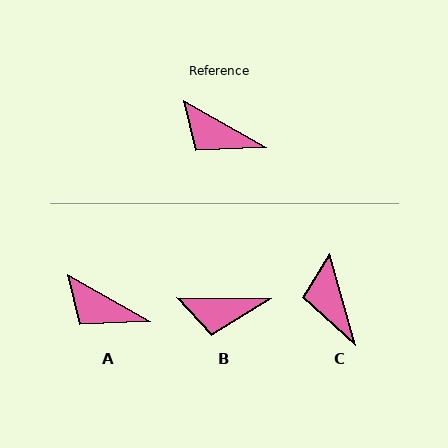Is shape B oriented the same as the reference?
No, it is off by about 29 degrees.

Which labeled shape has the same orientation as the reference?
A.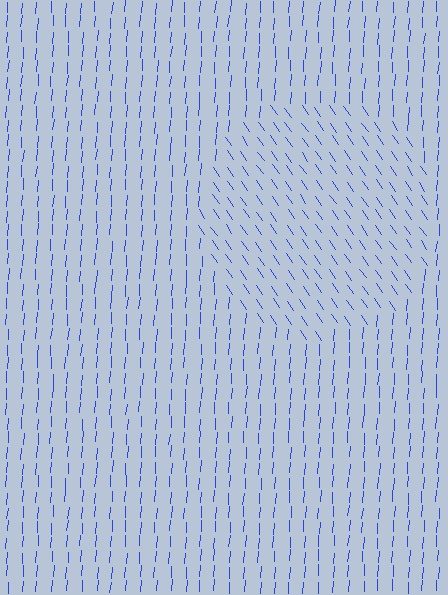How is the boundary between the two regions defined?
The boundary is defined purely by a change in line orientation (approximately 39 degrees difference). All lines are the same color and thickness.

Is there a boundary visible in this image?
Yes, there is a texture boundary formed by a change in line orientation.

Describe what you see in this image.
The image is filled with small blue line segments. A circle region in the image has lines oriented differently from the surrounding lines, creating a visible texture boundary.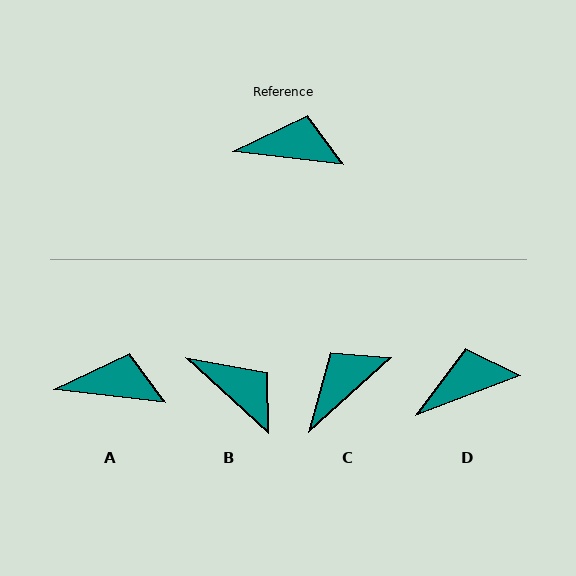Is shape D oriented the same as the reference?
No, it is off by about 27 degrees.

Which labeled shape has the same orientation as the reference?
A.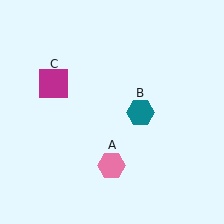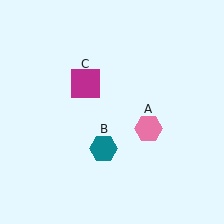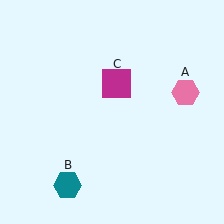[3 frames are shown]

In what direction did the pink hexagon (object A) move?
The pink hexagon (object A) moved up and to the right.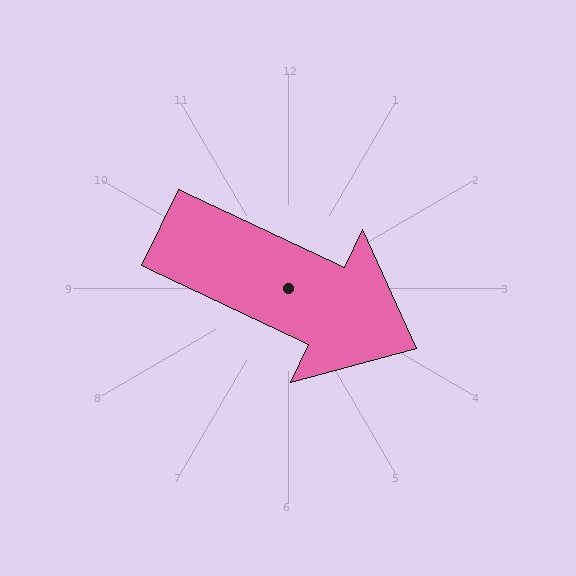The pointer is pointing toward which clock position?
Roughly 4 o'clock.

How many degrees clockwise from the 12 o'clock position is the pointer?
Approximately 115 degrees.